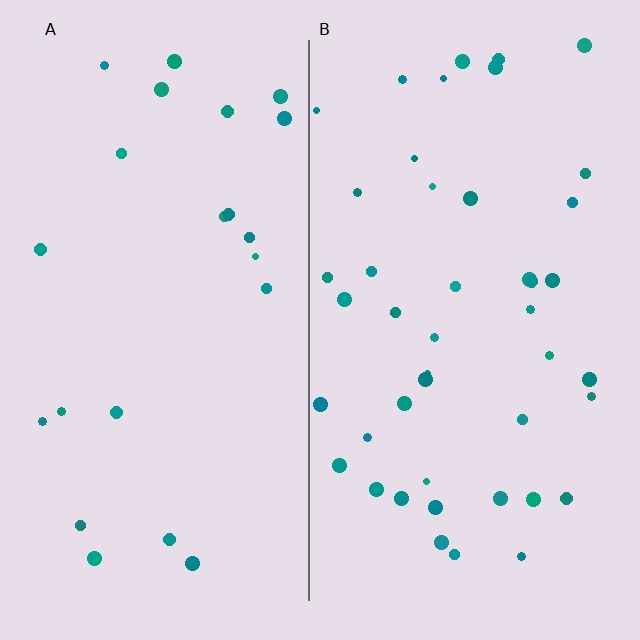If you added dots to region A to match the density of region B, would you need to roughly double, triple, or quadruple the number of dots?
Approximately double.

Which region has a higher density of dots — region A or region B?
B (the right).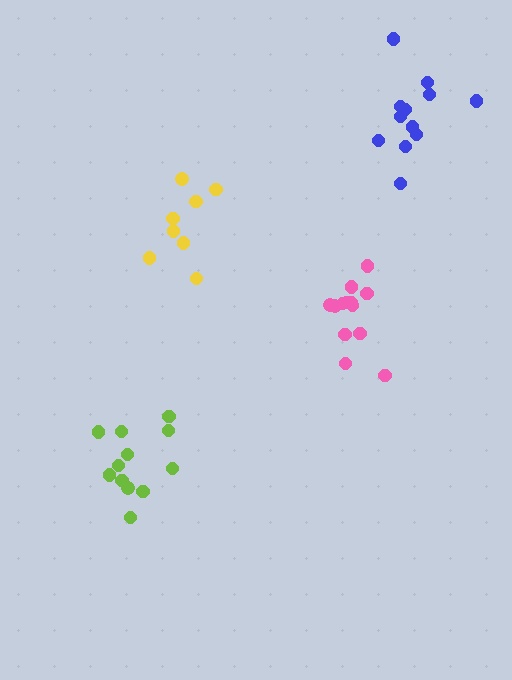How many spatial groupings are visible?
There are 4 spatial groupings.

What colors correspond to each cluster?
The clusters are colored: blue, lime, pink, yellow.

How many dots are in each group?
Group 1: 12 dots, Group 2: 12 dots, Group 3: 13 dots, Group 4: 8 dots (45 total).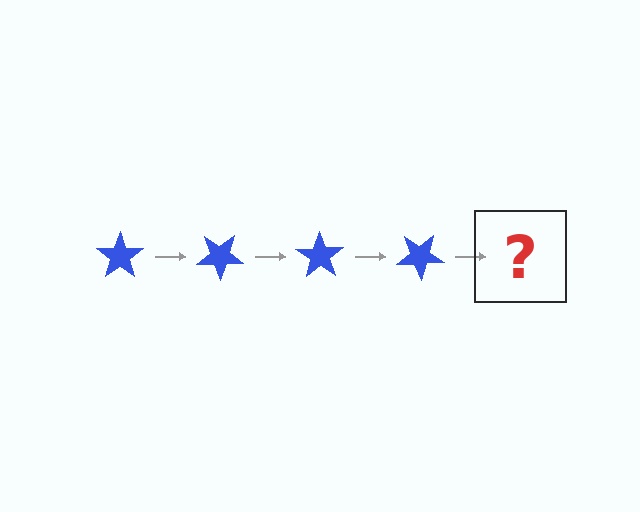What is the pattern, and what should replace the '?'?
The pattern is that the star rotates 35 degrees each step. The '?' should be a blue star rotated 140 degrees.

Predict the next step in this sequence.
The next step is a blue star rotated 140 degrees.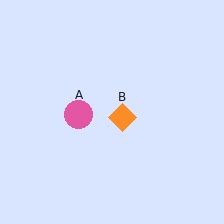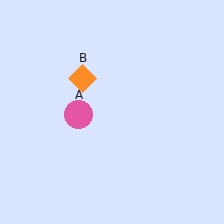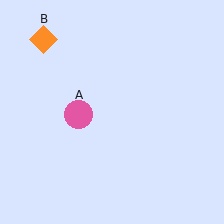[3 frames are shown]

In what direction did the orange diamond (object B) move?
The orange diamond (object B) moved up and to the left.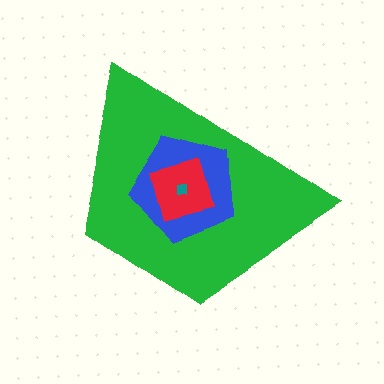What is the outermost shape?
The green trapezoid.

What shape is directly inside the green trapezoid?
The blue pentagon.